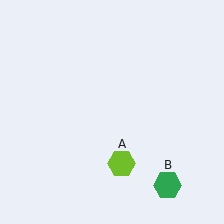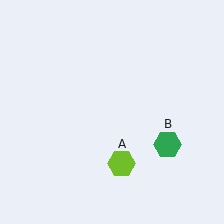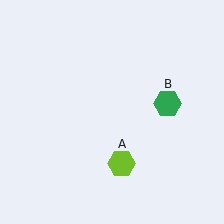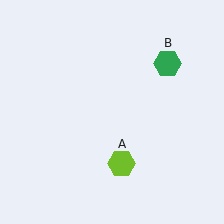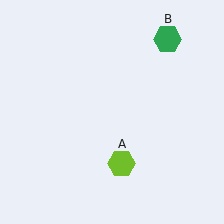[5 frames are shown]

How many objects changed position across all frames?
1 object changed position: green hexagon (object B).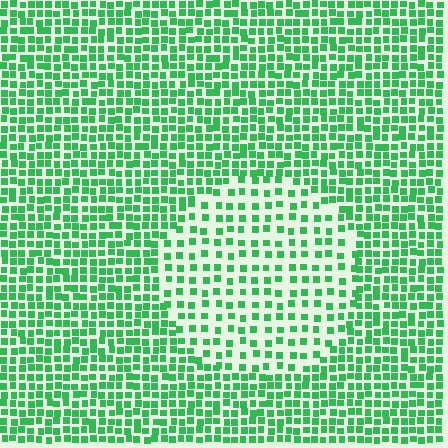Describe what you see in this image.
The image contains small green elements arranged at two different densities. A circle-shaped region is visible where the elements are less densely packed than the surrounding area.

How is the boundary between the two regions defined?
The boundary is defined by a change in element density (approximately 2.0x ratio). All elements are the same color, size, and shape.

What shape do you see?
I see a circle.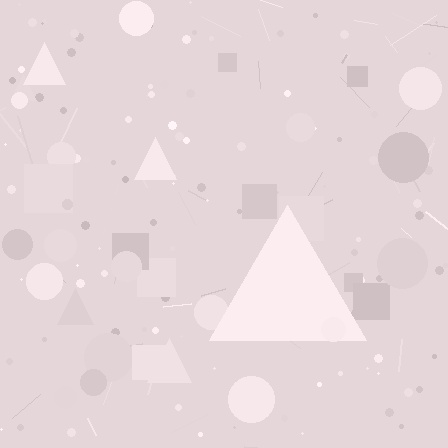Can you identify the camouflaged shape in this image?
The camouflaged shape is a triangle.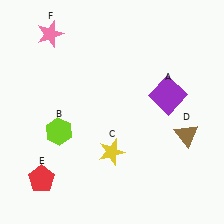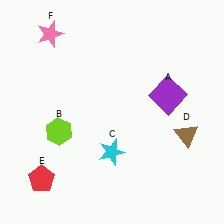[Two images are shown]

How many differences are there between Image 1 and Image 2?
There is 1 difference between the two images.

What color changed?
The star (C) changed from yellow in Image 1 to cyan in Image 2.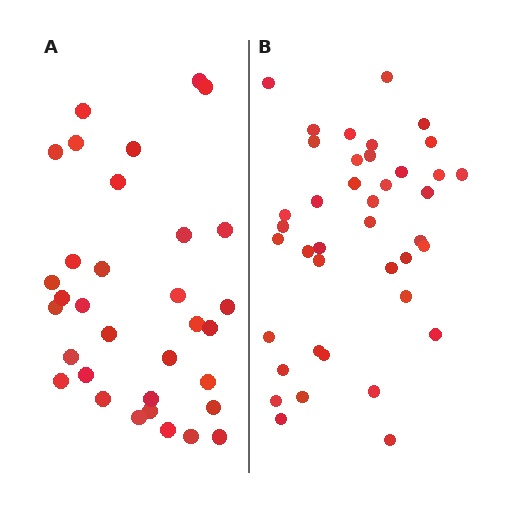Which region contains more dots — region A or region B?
Region B (the right region) has more dots.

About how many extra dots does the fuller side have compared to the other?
Region B has roughly 8 or so more dots than region A.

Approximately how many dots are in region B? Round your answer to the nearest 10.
About 40 dots.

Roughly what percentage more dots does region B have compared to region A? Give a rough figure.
About 20% more.